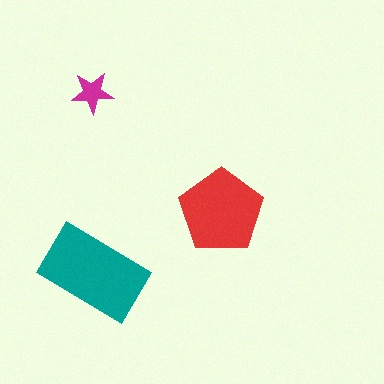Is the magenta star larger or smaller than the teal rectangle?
Smaller.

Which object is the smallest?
The magenta star.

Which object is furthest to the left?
The magenta star is leftmost.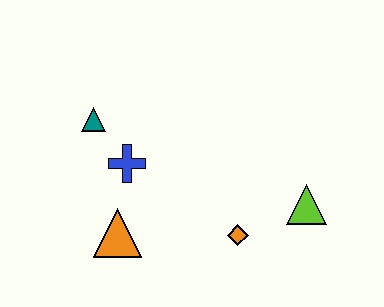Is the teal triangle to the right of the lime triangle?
No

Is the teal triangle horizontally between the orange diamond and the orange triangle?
No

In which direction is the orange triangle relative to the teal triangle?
The orange triangle is below the teal triangle.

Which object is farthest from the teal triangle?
The lime triangle is farthest from the teal triangle.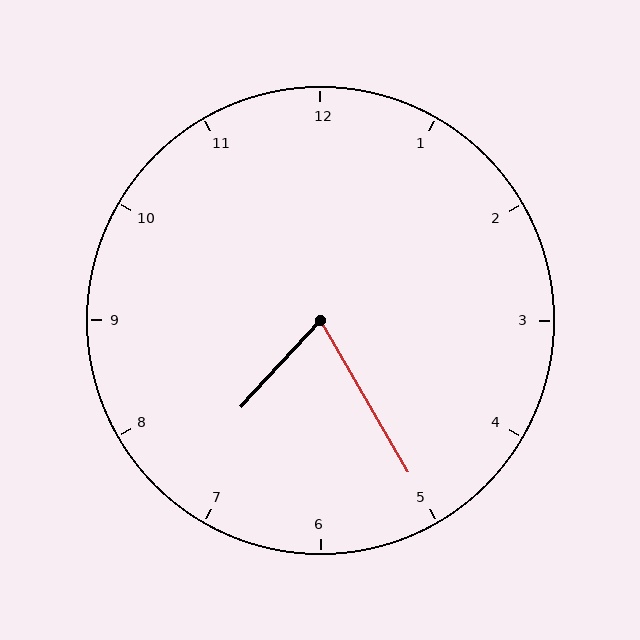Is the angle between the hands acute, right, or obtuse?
It is acute.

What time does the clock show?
7:25.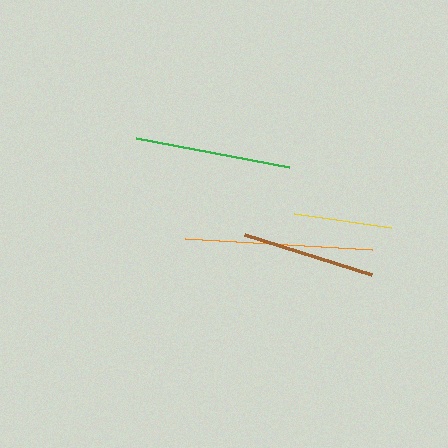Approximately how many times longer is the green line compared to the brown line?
The green line is approximately 1.2 times the length of the brown line.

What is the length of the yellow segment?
The yellow segment is approximately 98 pixels long.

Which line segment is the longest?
The orange line is the longest at approximately 188 pixels.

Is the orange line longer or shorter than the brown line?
The orange line is longer than the brown line.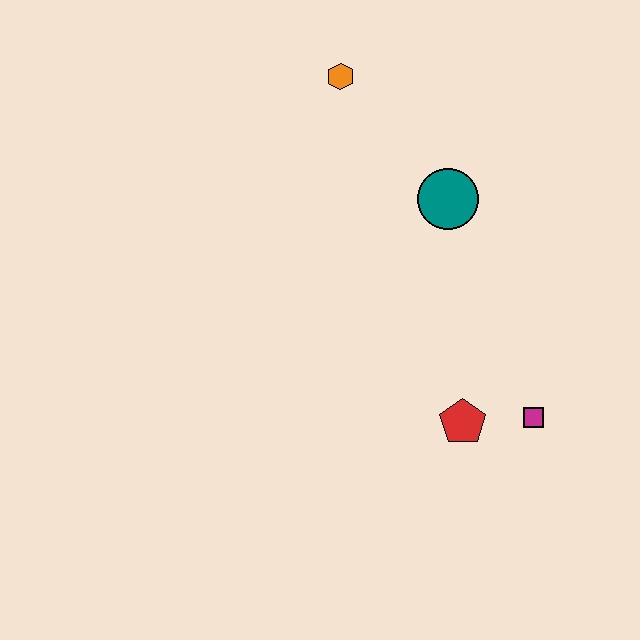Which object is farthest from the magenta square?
The orange hexagon is farthest from the magenta square.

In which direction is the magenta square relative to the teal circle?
The magenta square is below the teal circle.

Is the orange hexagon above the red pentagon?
Yes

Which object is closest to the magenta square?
The red pentagon is closest to the magenta square.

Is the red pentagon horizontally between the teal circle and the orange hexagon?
No